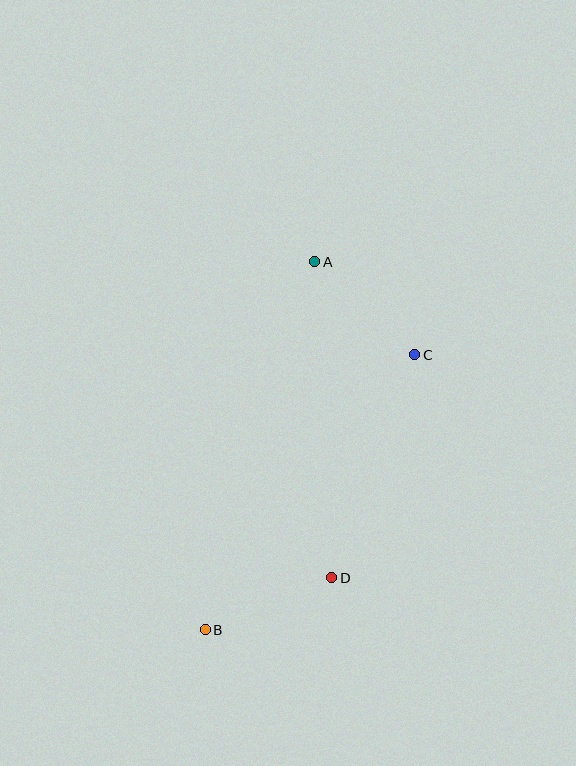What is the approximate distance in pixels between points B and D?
The distance between B and D is approximately 137 pixels.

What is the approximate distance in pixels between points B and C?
The distance between B and C is approximately 346 pixels.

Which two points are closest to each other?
Points A and C are closest to each other.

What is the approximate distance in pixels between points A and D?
The distance between A and D is approximately 316 pixels.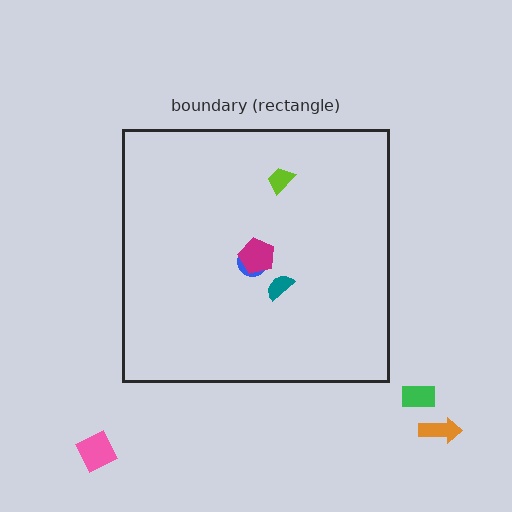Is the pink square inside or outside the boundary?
Outside.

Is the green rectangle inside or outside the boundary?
Outside.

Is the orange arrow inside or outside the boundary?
Outside.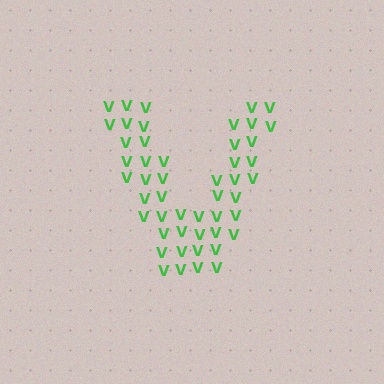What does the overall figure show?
The overall figure shows the letter V.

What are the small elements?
The small elements are letter V's.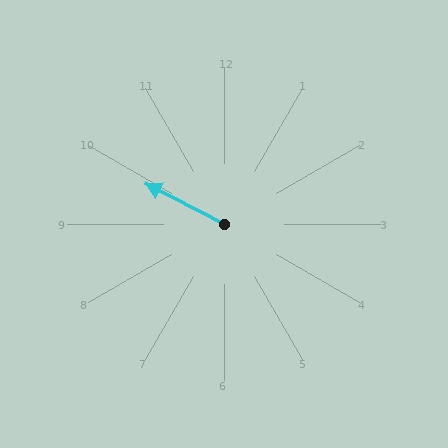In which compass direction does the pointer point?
Northwest.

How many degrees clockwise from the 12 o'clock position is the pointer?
Approximately 297 degrees.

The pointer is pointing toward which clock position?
Roughly 10 o'clock.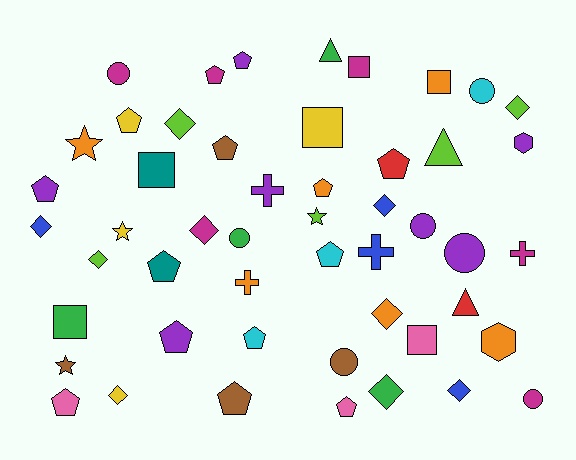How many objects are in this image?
There are 50 objects.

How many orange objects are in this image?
There are 6 orange objects.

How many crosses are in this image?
There are 4 crosses.